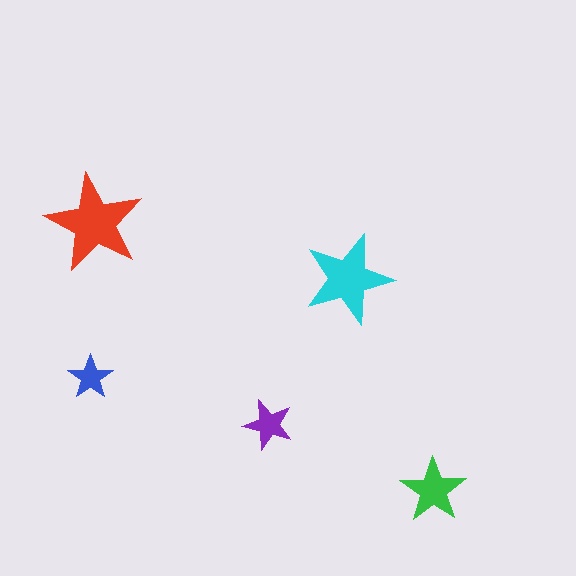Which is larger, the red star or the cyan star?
The red one.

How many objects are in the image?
There are 5 objects in the image.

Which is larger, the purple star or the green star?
The green one.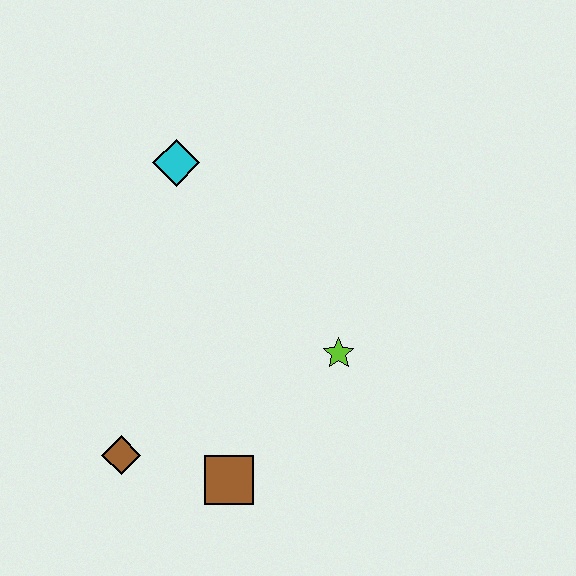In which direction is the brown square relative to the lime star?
The brown square is below the lime star.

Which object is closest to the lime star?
The brown square is closest to the lime star.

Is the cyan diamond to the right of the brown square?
No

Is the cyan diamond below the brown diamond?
No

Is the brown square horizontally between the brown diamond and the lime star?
Yes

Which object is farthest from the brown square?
The cyan diamond is farthest from the brown square.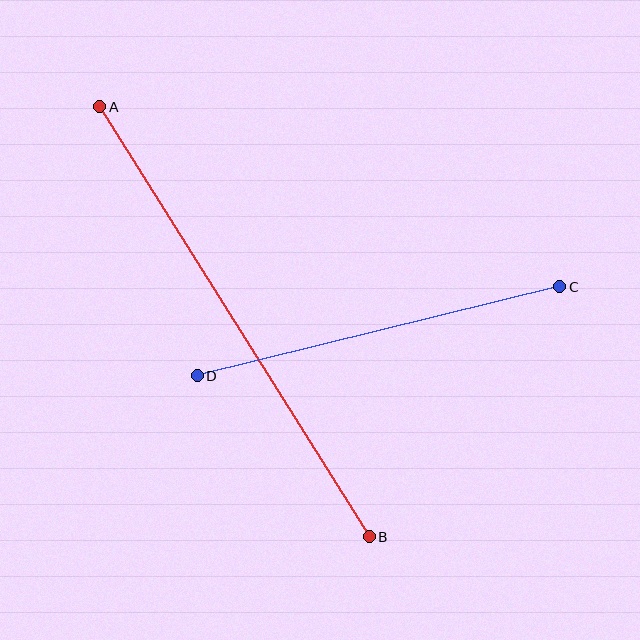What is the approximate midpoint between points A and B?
The midpoint is at approximately (234, 322) pixels.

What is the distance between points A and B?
The distance is approximately 508 pixels.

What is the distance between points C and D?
The distance is approximately 373 pixels.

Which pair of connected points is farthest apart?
Points A and B are farthest apart.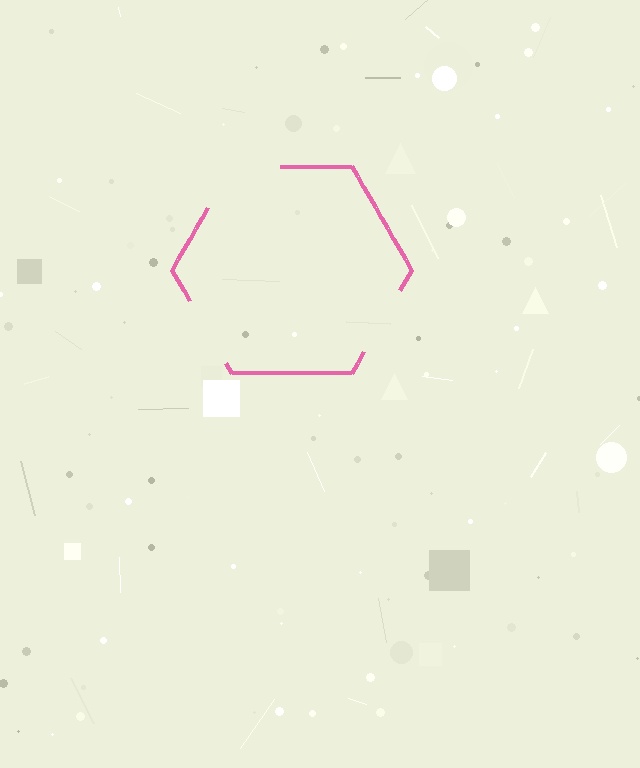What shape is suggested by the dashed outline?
The dashed outline suggests a hexagon.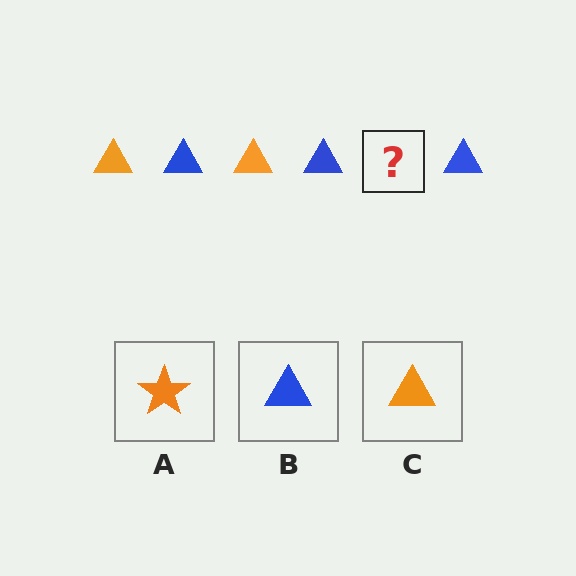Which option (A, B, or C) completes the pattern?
C.